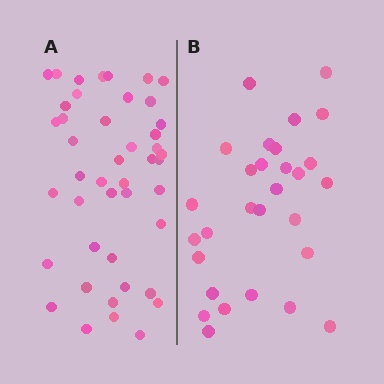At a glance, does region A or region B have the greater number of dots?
Region A (the left region) has more dots.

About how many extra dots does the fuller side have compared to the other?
Region A has approximately 15 more dots than region B.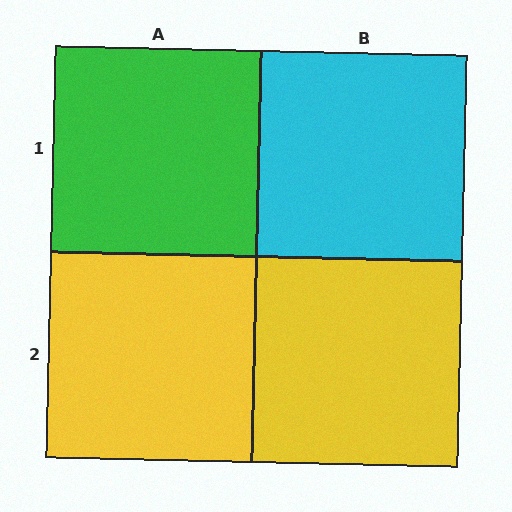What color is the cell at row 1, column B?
Cyan.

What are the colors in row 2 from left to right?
Yellow, yellow.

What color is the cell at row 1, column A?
Green.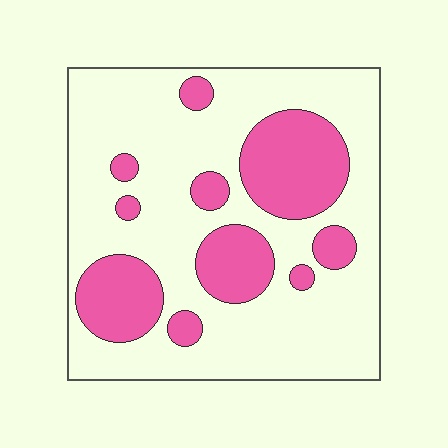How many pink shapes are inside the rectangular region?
10.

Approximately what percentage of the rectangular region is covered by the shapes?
Approximately 30%.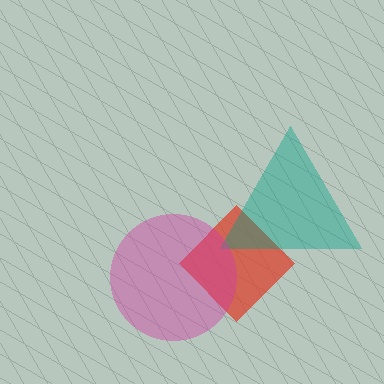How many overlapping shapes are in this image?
There are 3 overlapping shapes in the image.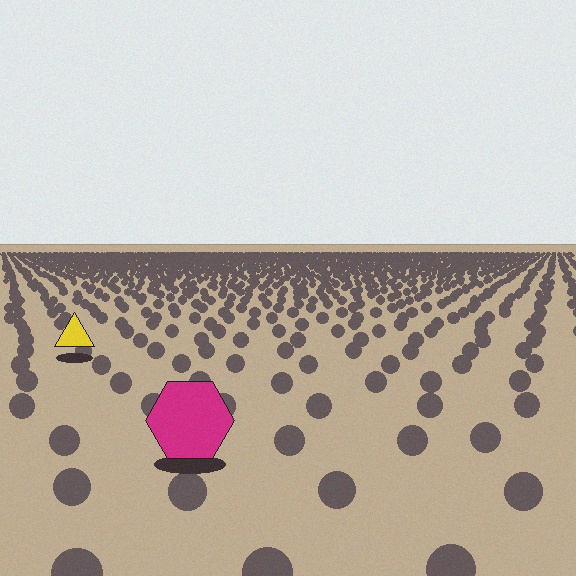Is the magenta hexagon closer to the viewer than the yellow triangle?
Yes. The magenta hexagon is closer — you can tell from the texture gradient: the ground texture is coarser near it.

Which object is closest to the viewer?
The magenta hexagon is closest. The texture marks near it are larger and more spread out.